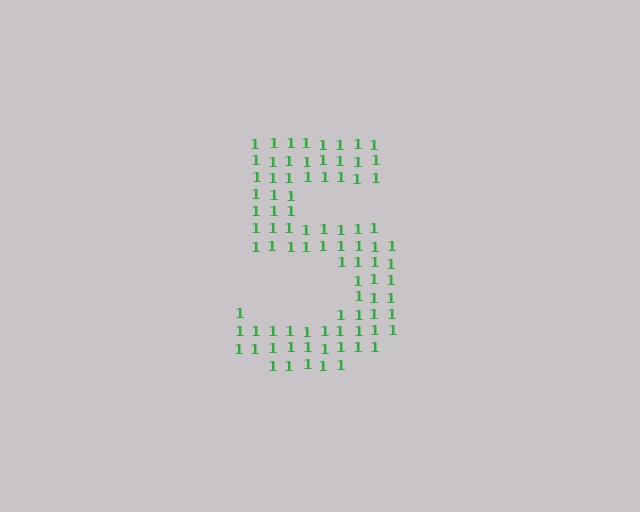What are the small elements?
The small elements are digit 1's.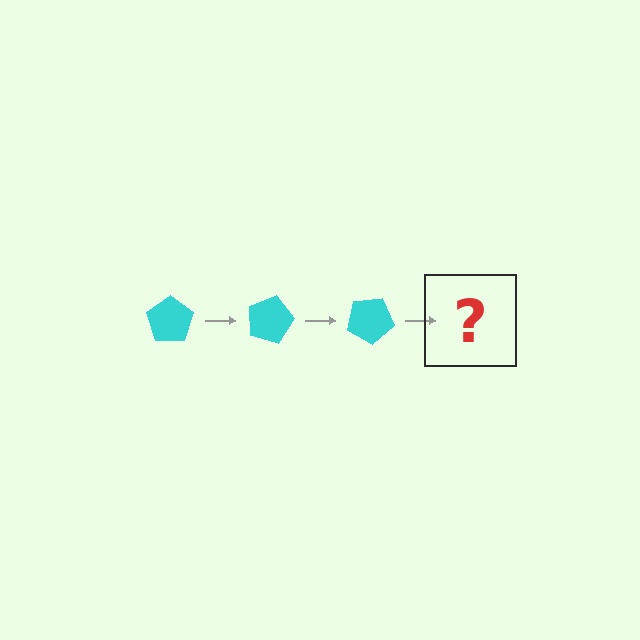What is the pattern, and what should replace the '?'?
The pattern is that the pentagon rotates 15 degrees each step. The '?' should be a cyan pentagon rotated 45 degrees.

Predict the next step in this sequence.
The next step is a cyan pentagon rotated 45 degrees.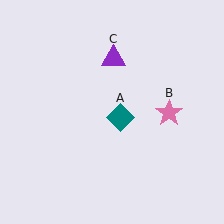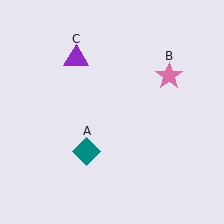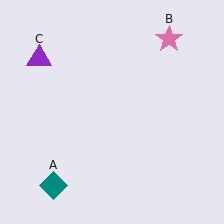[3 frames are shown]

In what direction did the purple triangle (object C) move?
The purple triangle (object C) moved left.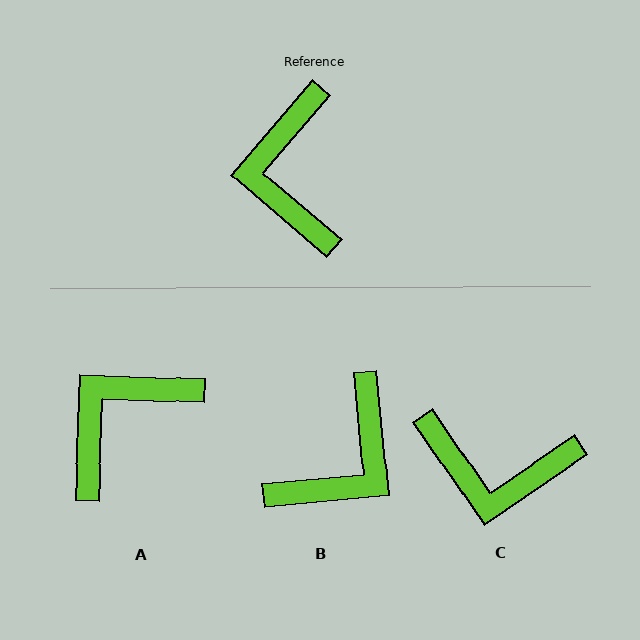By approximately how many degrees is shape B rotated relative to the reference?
Approximately 136 degrees counter-clockwise.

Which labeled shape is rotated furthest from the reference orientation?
B, about 136 degrees away.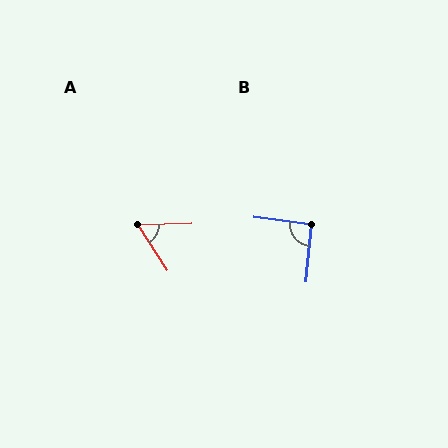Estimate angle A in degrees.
Approximately 59 degrees.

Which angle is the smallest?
A, at approximately 59 degrees.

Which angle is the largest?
B, at approximately 91 degrees.